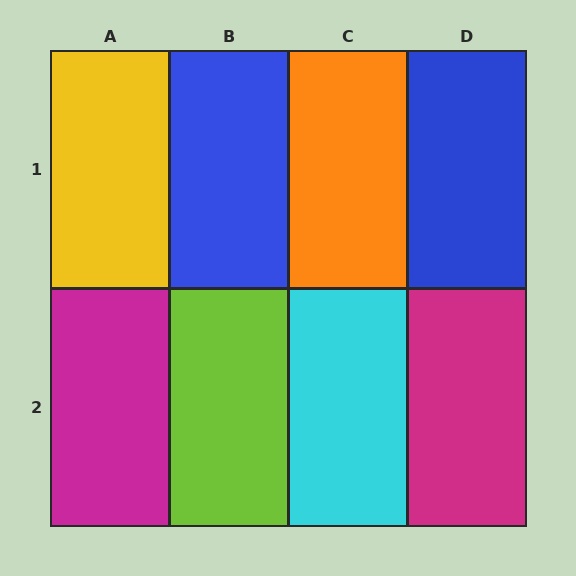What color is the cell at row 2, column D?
Magenta.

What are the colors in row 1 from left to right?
Yellow, blue, orange, blue.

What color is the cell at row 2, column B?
Lime.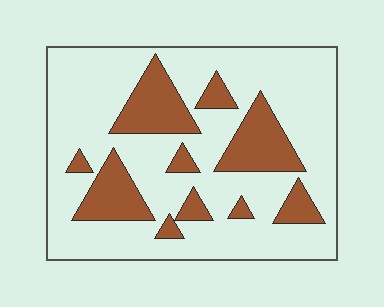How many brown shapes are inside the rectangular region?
10.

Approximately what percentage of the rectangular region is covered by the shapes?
Approximately 25%.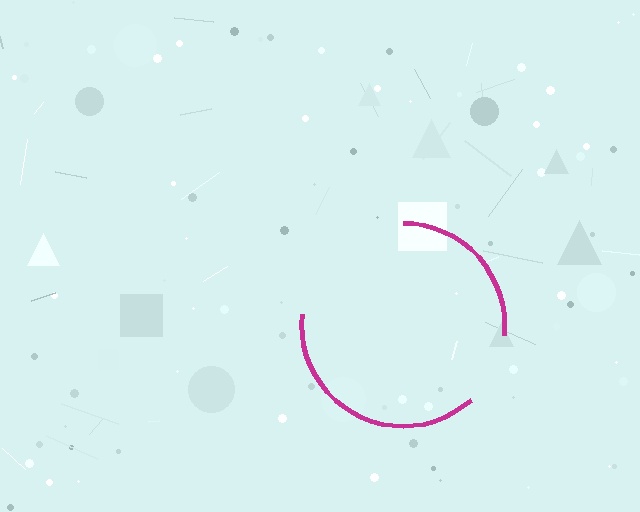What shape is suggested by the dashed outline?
The dashed outline suggests a circle.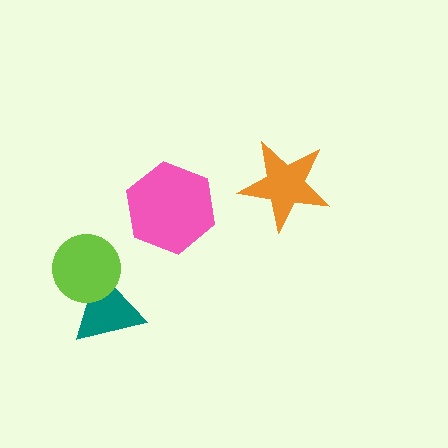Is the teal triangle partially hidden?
Yes, it is partially covered by another shape.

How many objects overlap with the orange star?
0 objects overlap with the orange star.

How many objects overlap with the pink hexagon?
0 objects overlap with the pink hexagon.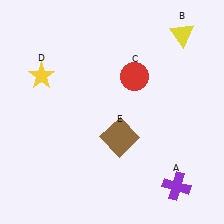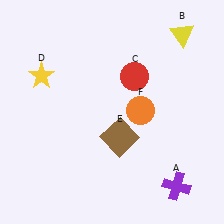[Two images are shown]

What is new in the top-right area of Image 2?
An orange circle (F) was added in the top-right area of Image 2.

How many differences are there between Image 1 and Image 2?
There is 1 difference between the two images.